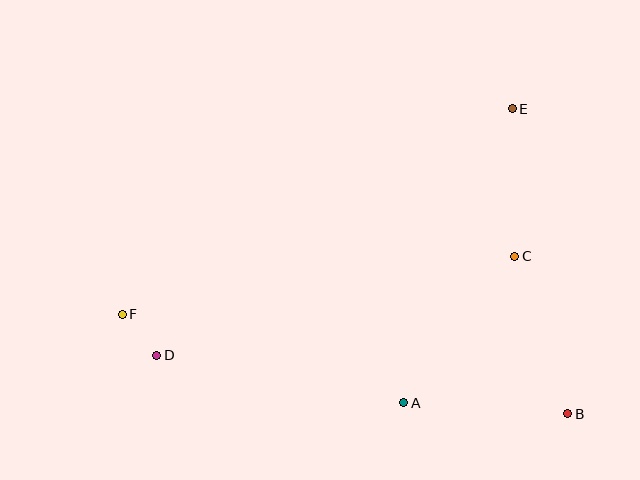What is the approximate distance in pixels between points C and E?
The distance between C and E is approximately 148 pixels.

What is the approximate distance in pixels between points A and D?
The distance between A and D is approximately 252 pixels.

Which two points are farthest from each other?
Points B and F are farthest from each other.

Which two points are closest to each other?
Points D and F are closest to each other.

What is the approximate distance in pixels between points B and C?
The distance between B and C is approximately 166 pixels.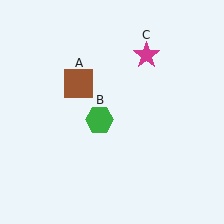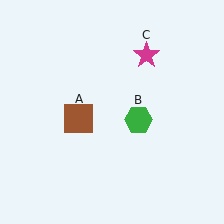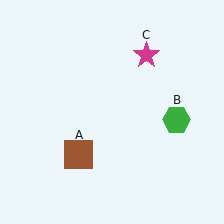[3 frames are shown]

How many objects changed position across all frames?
2 objects changed position: brown square (object A), green hexagon (object B).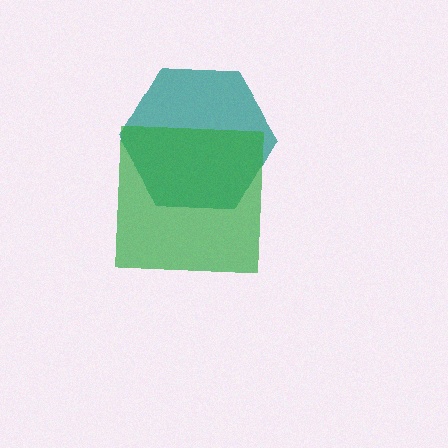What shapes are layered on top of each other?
The layered shapes are: a teal hexagon, a green square.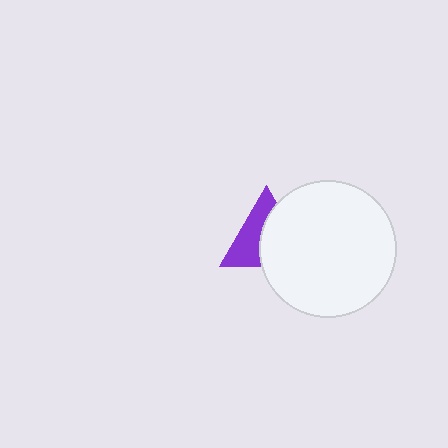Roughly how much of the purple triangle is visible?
About half of it is visible (roughly 48%).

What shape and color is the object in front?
The object in front is a white circle.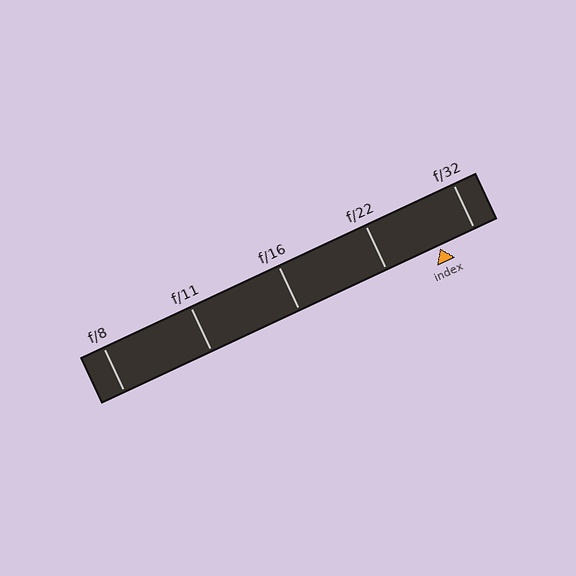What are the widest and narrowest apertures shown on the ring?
The widest aperture shown is f/8 and the narrowest is f/32.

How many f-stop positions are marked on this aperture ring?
There are 5 f-stop positions marked.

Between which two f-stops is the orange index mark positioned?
The index mark is between f/22 and f/32.